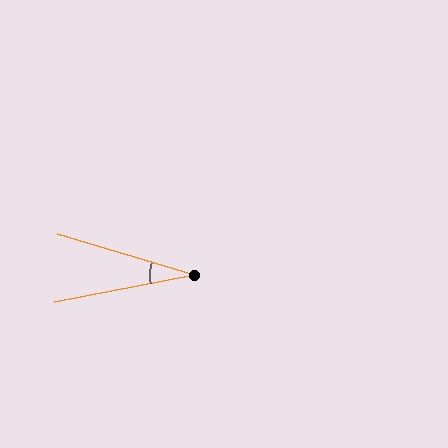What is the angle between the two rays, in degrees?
Approximately 27 degrees.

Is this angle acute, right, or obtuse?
It is acute.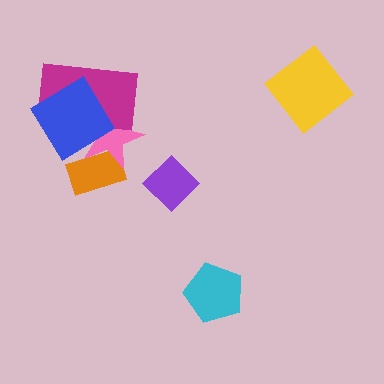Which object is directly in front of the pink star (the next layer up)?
The magenta rectangle is directly in front of the pink star.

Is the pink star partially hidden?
Yes, it is partially covered by another shape.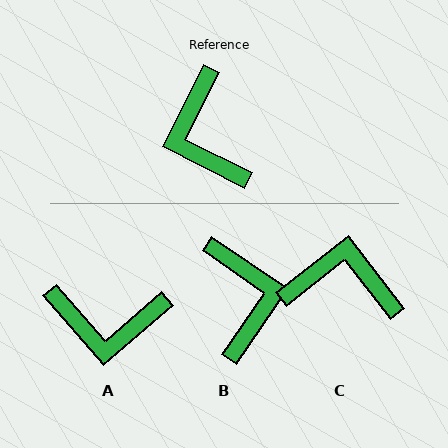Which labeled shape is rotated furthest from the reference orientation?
B, about 172 degrees away.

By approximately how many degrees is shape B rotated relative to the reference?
Approximately 172 degrees counter-clockwise.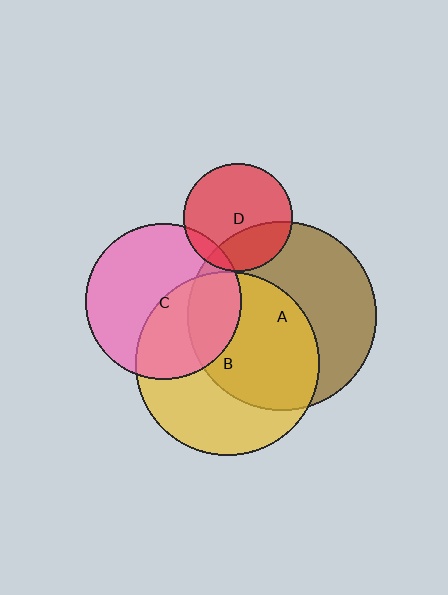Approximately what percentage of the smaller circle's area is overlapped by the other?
Approximately 45%.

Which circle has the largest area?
Circle A (brown).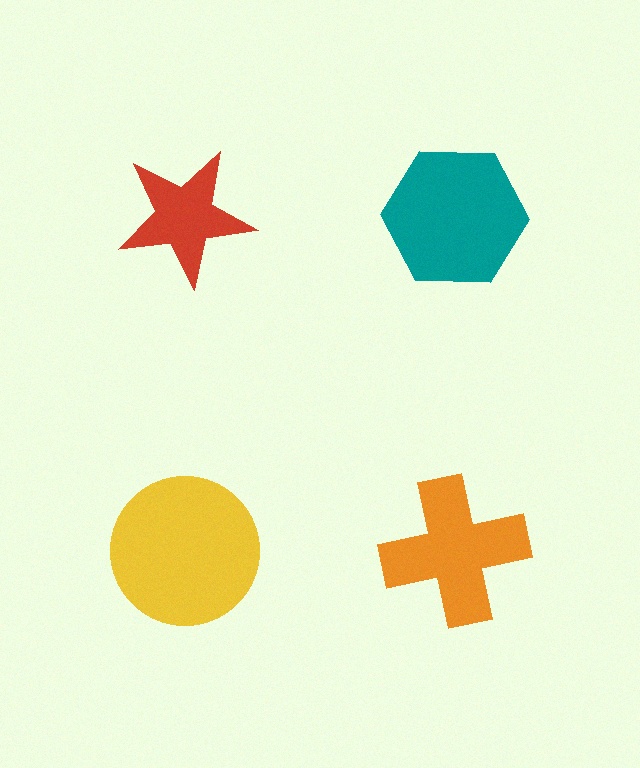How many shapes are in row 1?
2 shapes.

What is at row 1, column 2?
A teal hexagon.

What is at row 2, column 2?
An orange cross.